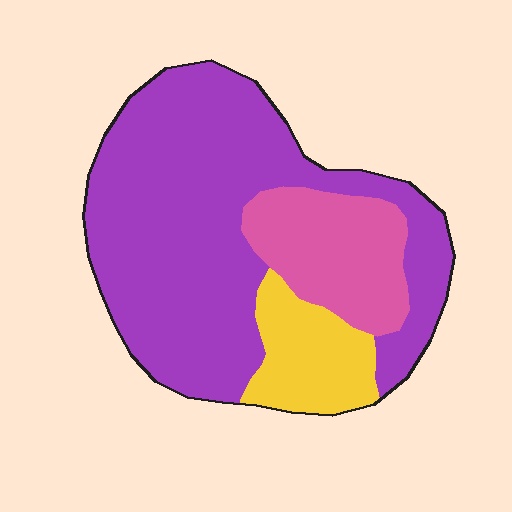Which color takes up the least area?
Yellow, at roughly 15%.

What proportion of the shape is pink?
Pink takes up less than a quarter of the shape.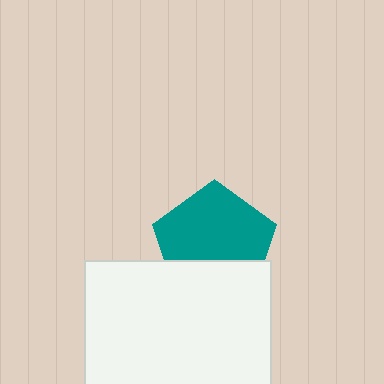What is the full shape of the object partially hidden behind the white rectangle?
The partially hidden object is a teal pentagon.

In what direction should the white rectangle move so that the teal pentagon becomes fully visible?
The white rectangle should move down. That is the shortest direction to clear the overlap and leave the teal pentagon fully visible.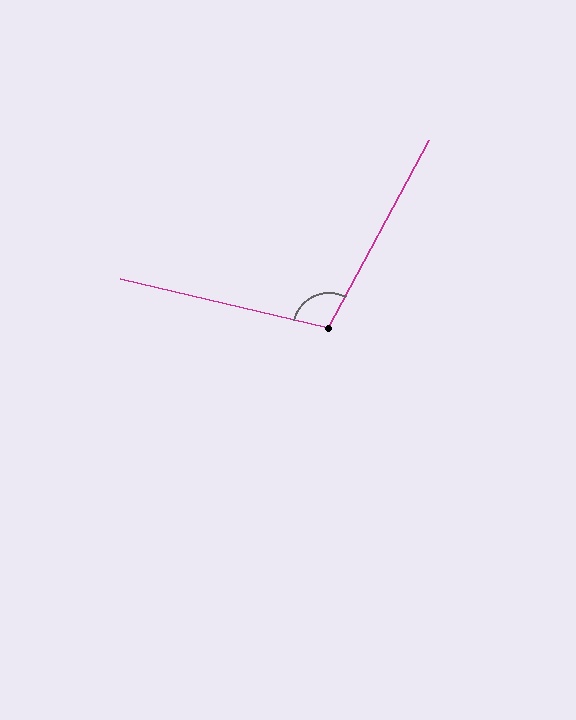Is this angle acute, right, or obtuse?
It is obtuse.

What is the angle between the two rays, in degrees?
Approximately 105 degrees.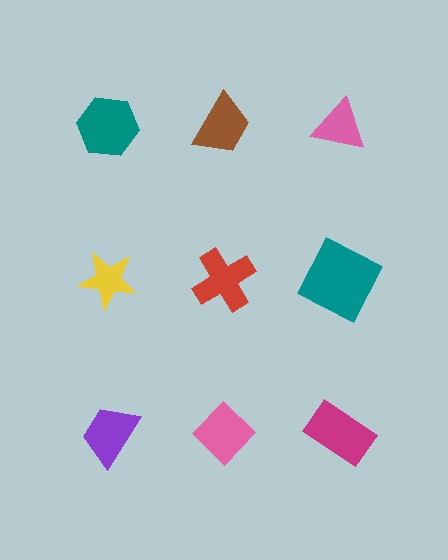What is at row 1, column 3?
A pink triangle.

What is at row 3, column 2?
A pink diamond.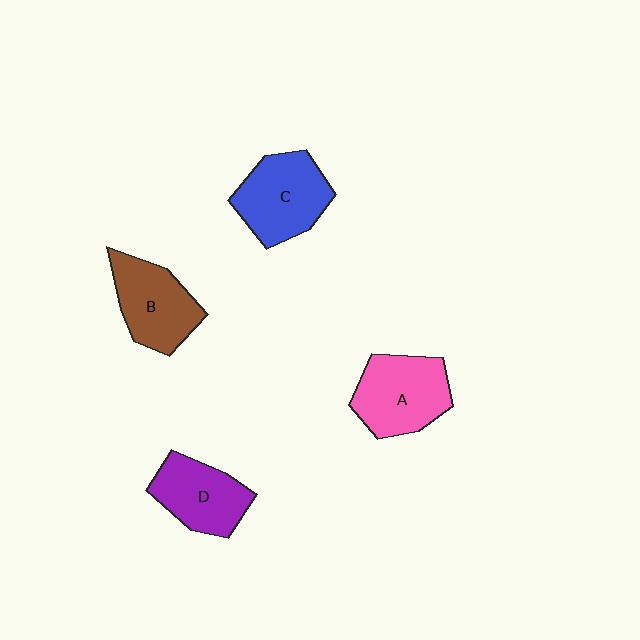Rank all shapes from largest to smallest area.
From largest to smallest: C (blue), A (pink), B (brown), D (purple).